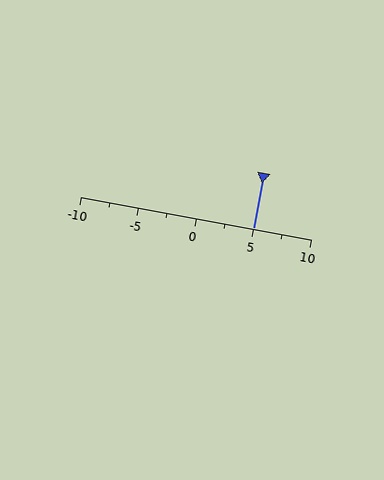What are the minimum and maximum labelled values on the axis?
The axis runs from -10 to 10.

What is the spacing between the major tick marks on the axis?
The major ticks are spaced 5 apart.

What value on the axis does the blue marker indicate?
The marker indicates approximately 5.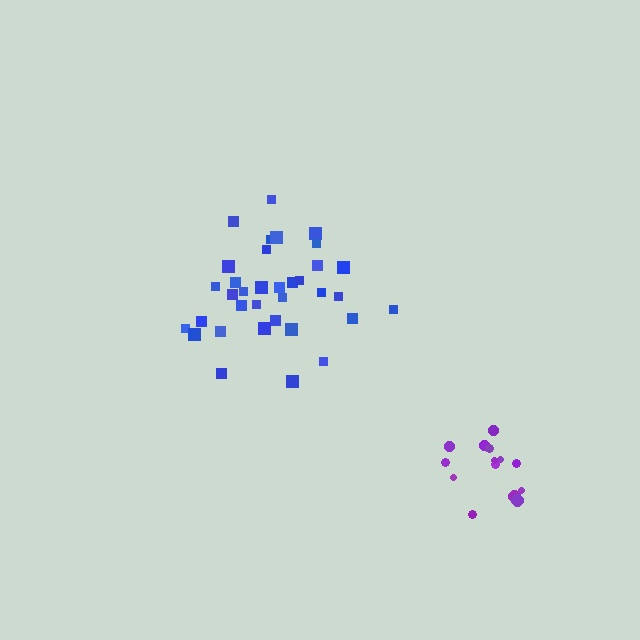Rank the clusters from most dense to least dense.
purple, blue.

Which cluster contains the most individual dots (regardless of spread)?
Blue (35).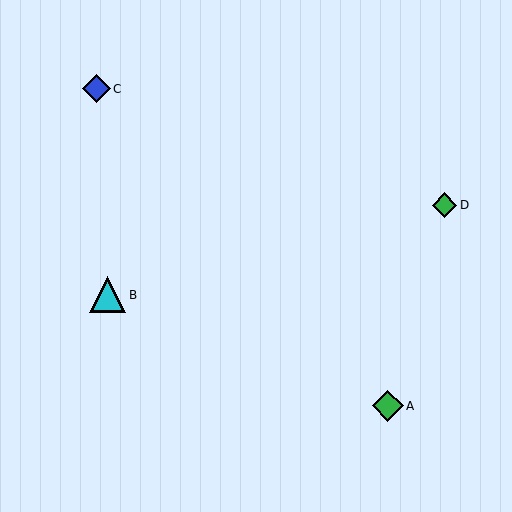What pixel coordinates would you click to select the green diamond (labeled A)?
Click at (388, 406) to select the green diamond A.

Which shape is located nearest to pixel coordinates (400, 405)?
The green diamond (labeled A) at (388, 406) is nearest to that location.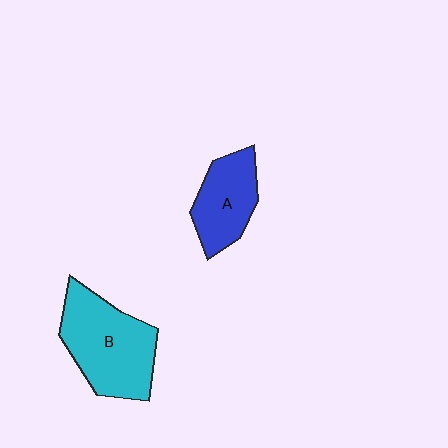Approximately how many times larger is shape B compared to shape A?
Approximately 1.6 times.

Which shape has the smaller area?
Shape A (blue).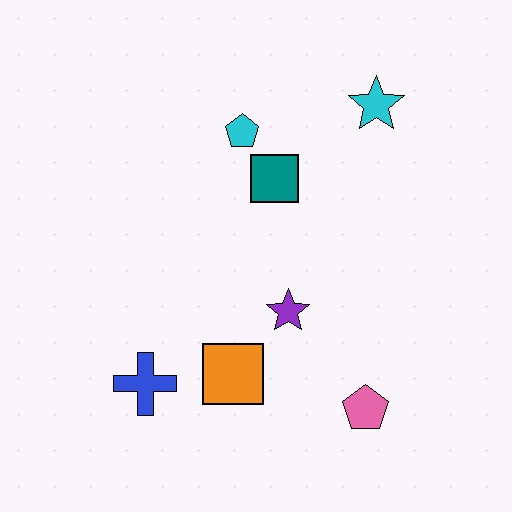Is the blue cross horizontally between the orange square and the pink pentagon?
No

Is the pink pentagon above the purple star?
No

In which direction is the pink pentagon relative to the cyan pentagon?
The pink pentagon is below the cyan pentagon.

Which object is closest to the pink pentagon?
The purple star is closest to the pink pentagon.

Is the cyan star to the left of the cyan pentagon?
No